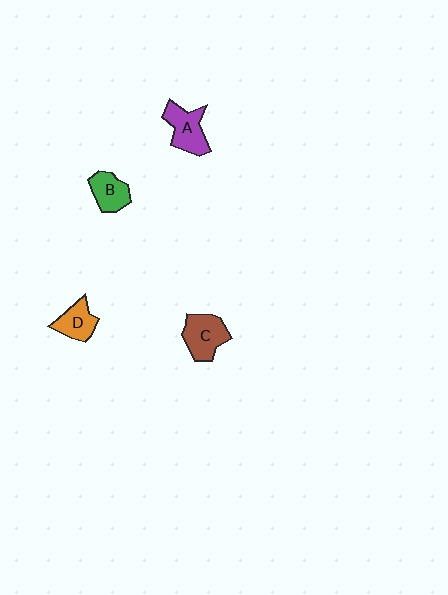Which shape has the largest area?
Shape C (brown).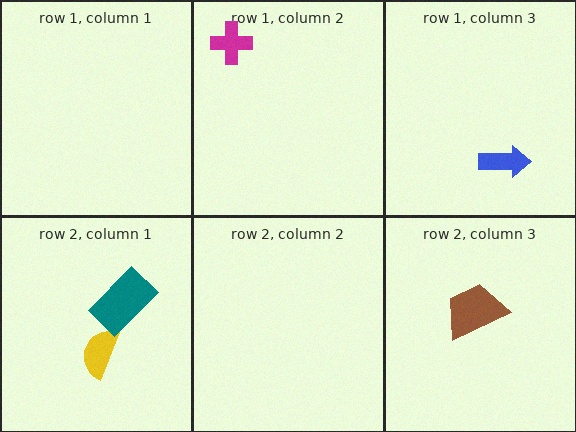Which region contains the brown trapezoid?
The row 2, column 3 region.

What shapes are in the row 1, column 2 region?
The magenta cross.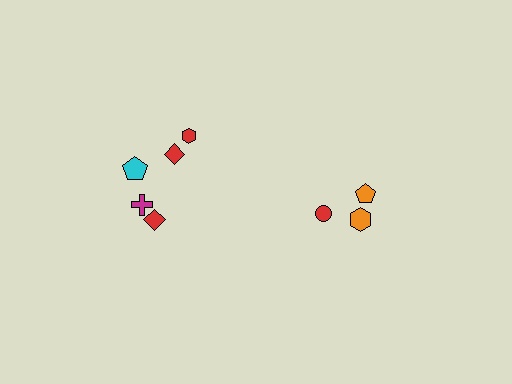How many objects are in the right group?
There are 3 objects.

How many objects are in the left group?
There are 5 objects.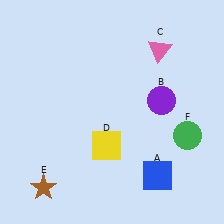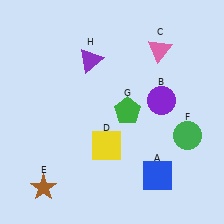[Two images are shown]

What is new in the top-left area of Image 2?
A purple triangle (H) was added in the top-left area of Image 2.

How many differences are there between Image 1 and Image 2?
There are 2 differences between the two images.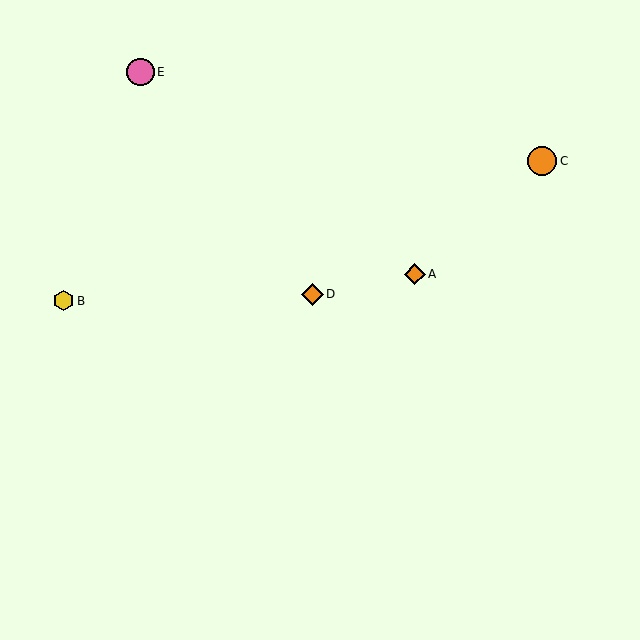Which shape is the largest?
The orange circle (labeled C) is the largest.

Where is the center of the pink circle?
The center of the pink circle is at (140, 72).